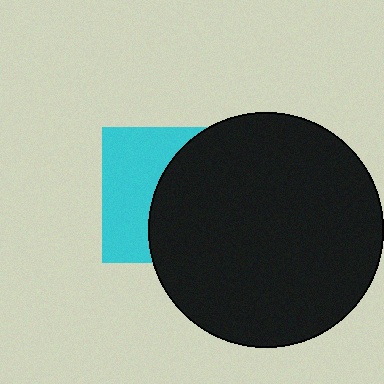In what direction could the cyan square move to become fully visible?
The cyan square could move left. That would shift it out from behind the black circle entirely.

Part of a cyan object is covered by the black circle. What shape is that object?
It is a square.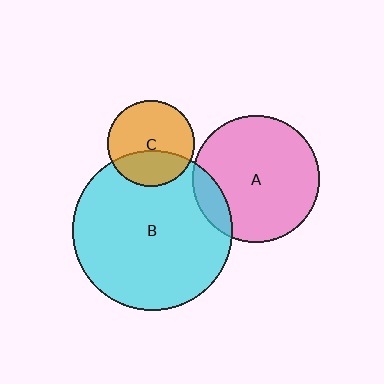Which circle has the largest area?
Circle B (cyan).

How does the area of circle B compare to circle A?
Approximately 1.6 times.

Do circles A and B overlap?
Yes.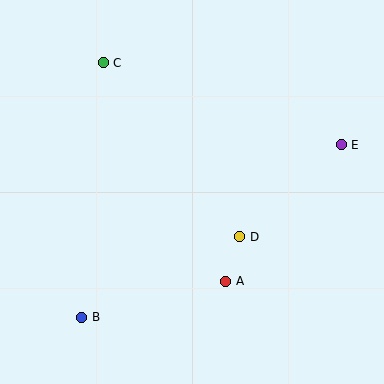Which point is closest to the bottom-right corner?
Point A is closest to the bottom-right corner.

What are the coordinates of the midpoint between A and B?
The midpoint between A and B is at (154, 299).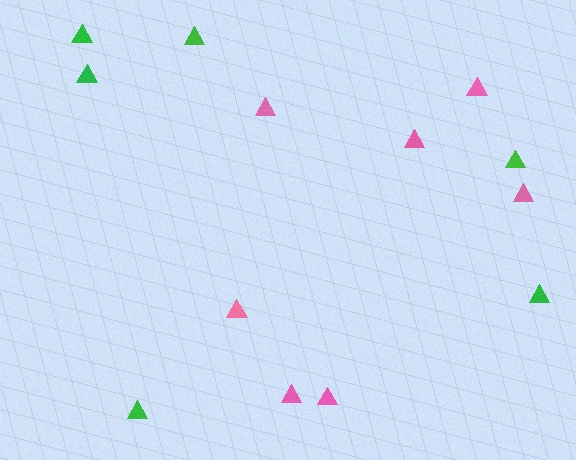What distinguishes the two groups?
There are 2 groups: one group of pink triangles (7) and one group of green triangles (6).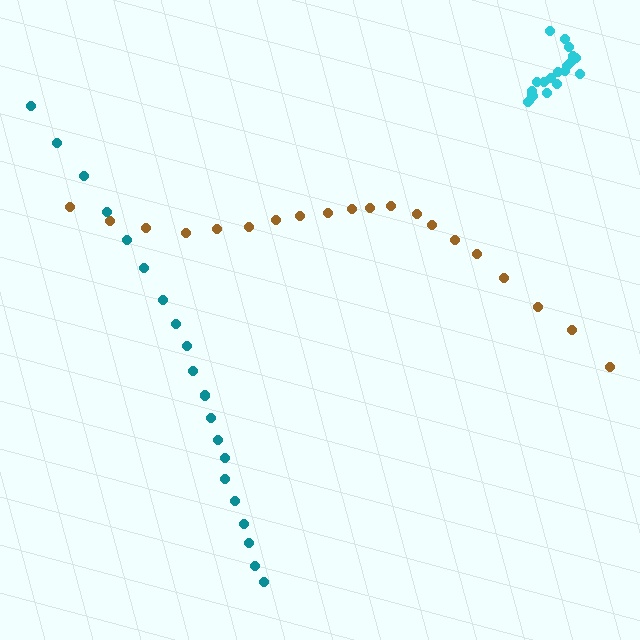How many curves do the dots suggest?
There are 3 distinct paths.